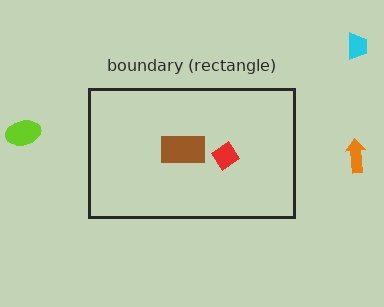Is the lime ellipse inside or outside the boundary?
Outside.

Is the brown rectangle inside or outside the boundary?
Inside.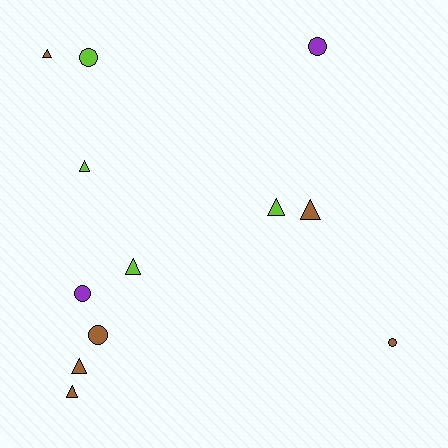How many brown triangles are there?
There are 4 brown triangles.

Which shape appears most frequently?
Triangle, with 7 objects.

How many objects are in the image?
There are 12 objects.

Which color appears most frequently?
Brown, with 6 objects.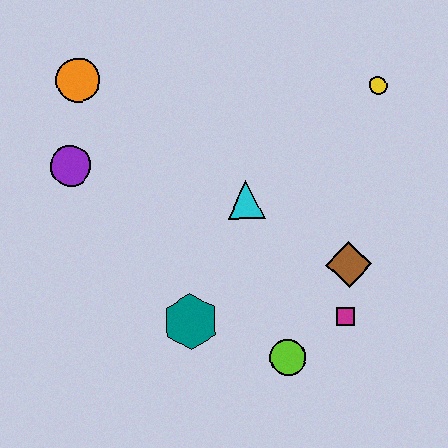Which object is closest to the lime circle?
The magenta square is closest to the lime circle.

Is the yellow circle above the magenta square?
Yes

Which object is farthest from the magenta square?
The orange circle is farthest from the magenta square.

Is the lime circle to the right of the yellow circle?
No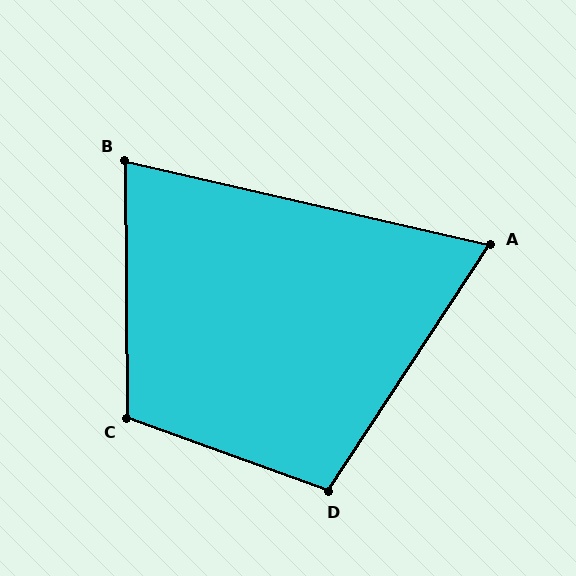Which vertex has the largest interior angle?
C, at approximately 110 degrees.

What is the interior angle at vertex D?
Approximately 103 degrees (obtuse).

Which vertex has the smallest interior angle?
A, at approximately 70 degrees.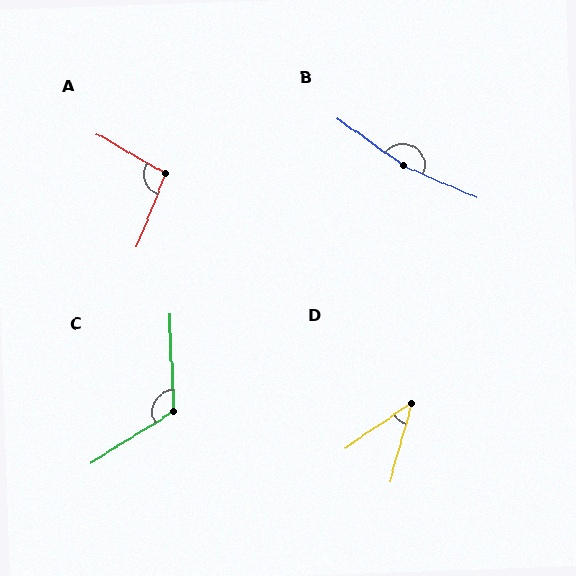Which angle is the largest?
B, at approximately 168 degrees.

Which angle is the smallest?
D, at approximately 40 degrees.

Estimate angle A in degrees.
Approximately 99 degrees.